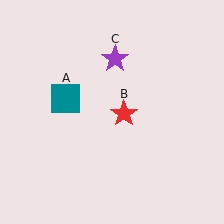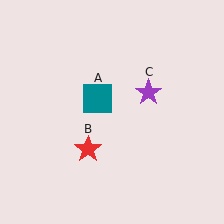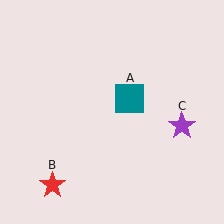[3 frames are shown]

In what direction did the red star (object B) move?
The red star (object B) moved down and to the left.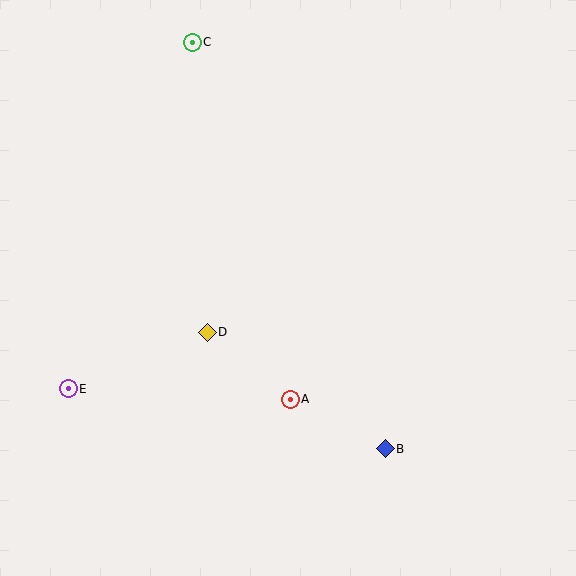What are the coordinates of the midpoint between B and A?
The midpoint between B and A is at (338, 424).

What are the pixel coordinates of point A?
Point A is at (290, 399).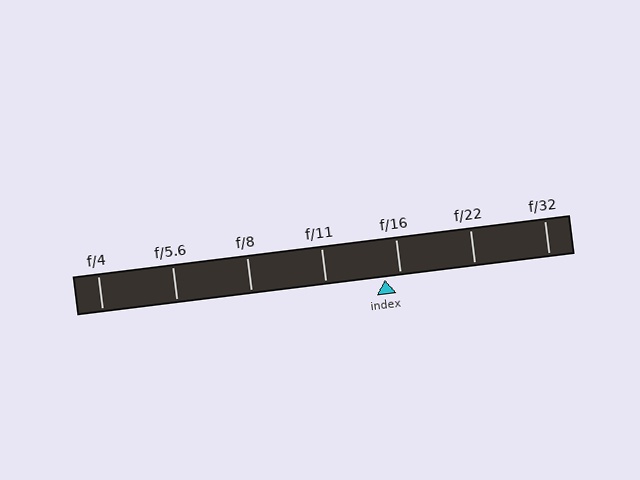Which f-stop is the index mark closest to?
The index mark is closest to f/16.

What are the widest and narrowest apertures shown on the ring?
The widest aperture shown is f/4 and the narrowest is f/32.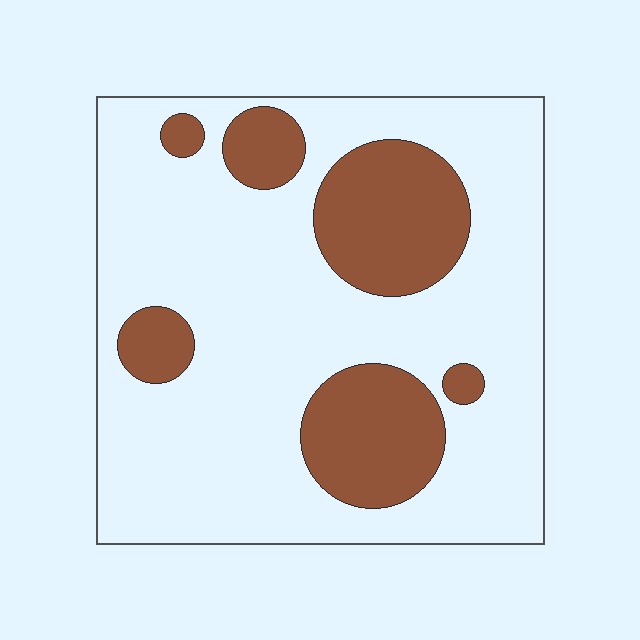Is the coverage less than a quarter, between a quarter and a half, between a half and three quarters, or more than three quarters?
Less than a quarter.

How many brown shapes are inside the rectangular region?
6.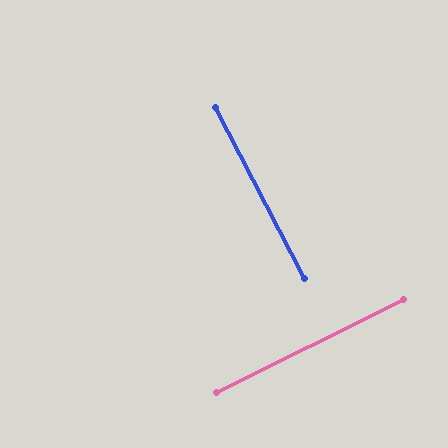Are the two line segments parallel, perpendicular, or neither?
Perpendicular — they meet at approximately 89°.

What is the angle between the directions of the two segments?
Approximately 89 degrees.